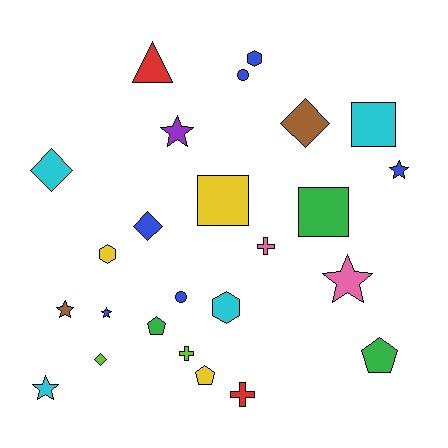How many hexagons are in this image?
There are 3 hexagons.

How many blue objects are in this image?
There are 6 blue objects.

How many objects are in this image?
There are 25 objects.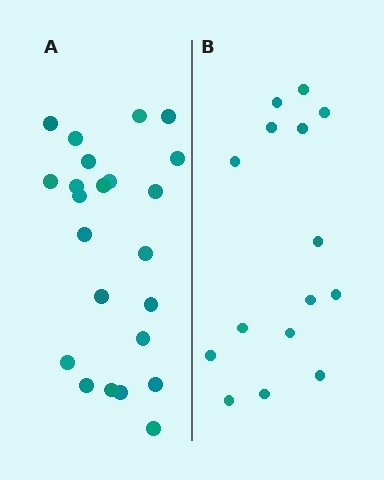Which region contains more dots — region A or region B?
Region A (the left region) has more dots.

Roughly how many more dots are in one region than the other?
Region A has roughly 8 or so more dots than region B.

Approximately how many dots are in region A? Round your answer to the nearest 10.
About 20 dots. (The exact count is 23, which rounds to 20.)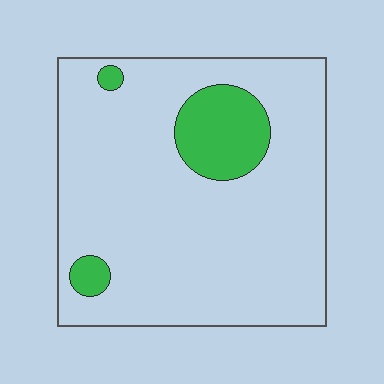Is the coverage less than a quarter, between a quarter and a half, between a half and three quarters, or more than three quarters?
Less than a quarter.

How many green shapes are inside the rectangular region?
3.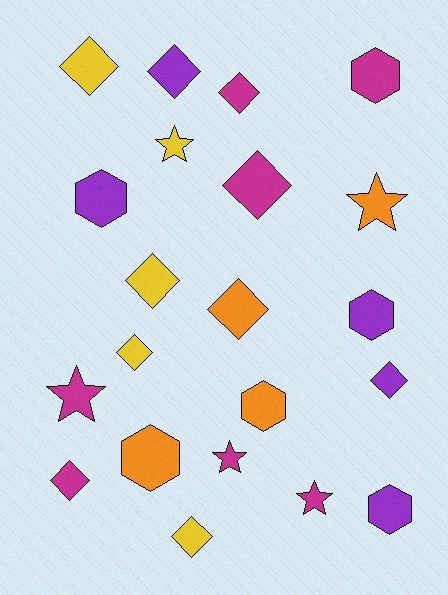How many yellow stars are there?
There is 1 yellow star.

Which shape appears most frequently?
Diamond, with 10 objects.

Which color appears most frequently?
Magenta, with 7 objects.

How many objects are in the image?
There are 21 objects.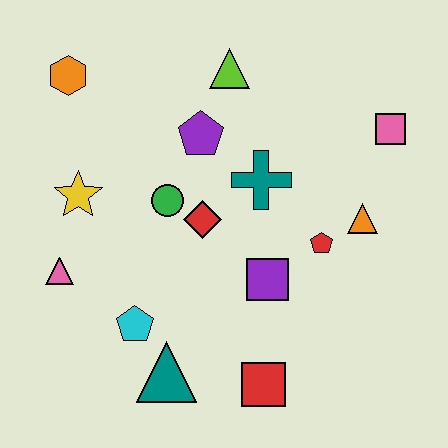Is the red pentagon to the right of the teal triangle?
Yes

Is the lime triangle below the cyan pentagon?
No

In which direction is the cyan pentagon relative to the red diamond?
The cyan pentagon is below the red diamond.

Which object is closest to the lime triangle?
The purple pentagon is closest to the lime triangle.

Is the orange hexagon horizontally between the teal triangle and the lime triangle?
No